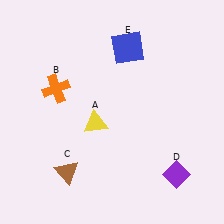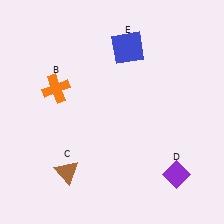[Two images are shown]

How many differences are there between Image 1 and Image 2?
There is 1 difference between the two images.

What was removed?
The yellow triangle (A) was removed in Image 2.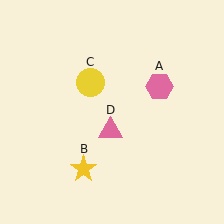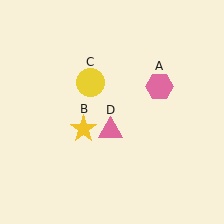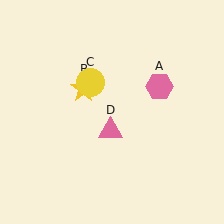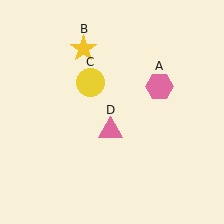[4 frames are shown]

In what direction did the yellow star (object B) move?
The yellow star (object B) moved up.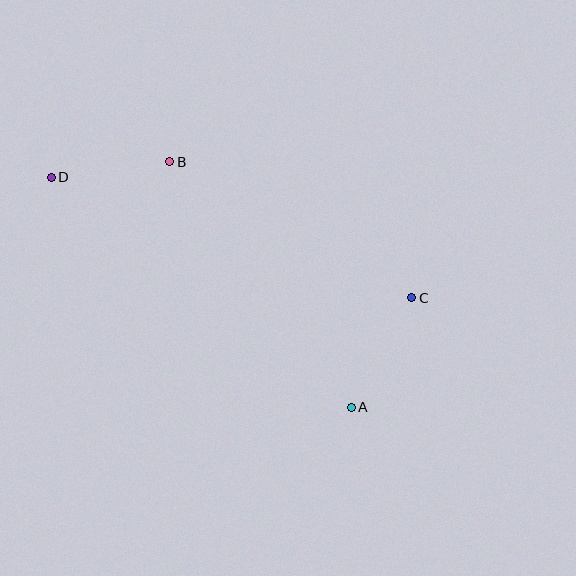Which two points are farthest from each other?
Points C and D are farthest from each other.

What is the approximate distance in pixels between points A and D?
The distance between A and D is approximately 378 pixels.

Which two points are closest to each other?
Points B and D are closest to each other.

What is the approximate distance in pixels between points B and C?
The distance between B and C is approximately 278 pixels.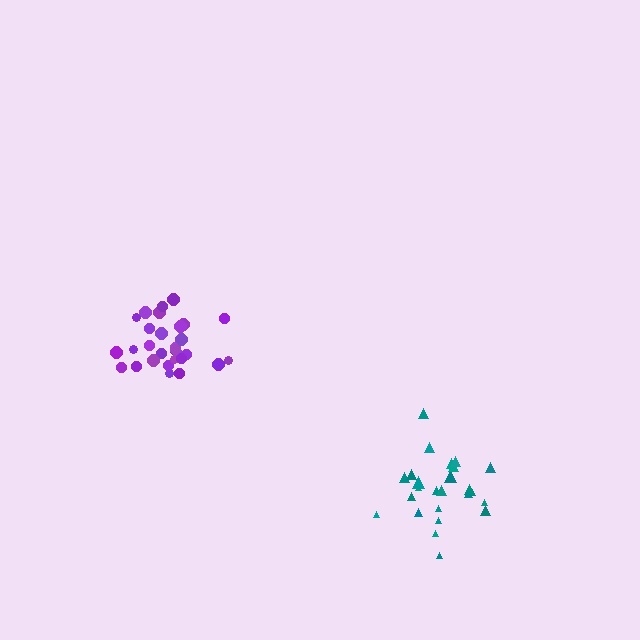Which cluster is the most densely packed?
Purple.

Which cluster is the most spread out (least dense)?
Teal.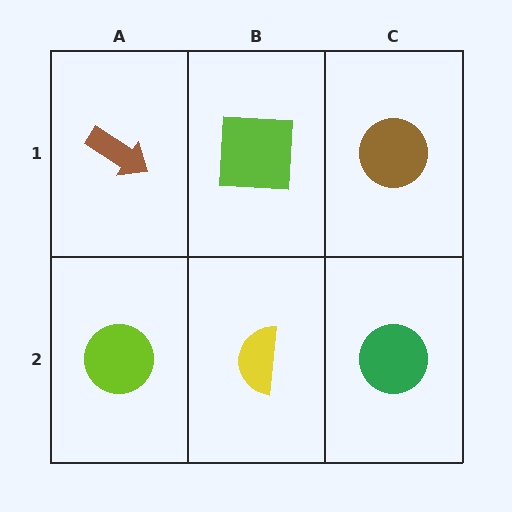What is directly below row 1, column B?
A yellow semicircle.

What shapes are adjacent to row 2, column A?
A brown arrow (row 1, column A), a yellow semicircle (row 2, column B).